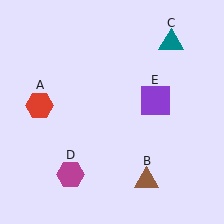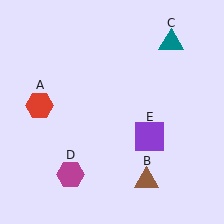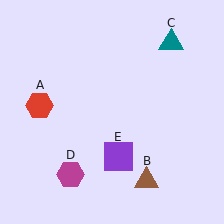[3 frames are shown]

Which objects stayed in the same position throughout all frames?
Red hexagon (object A) and brown triangle (object B) and teal triangle (object C) and magenta hexagon (object D) remained stationary.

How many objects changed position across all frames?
1 object changed position: purple square (object E).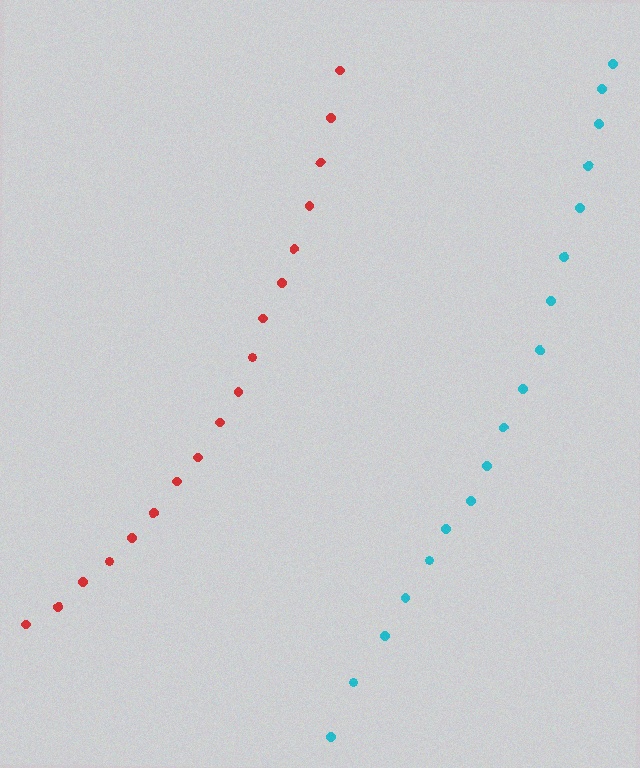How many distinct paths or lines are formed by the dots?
There are 2 distinct paths.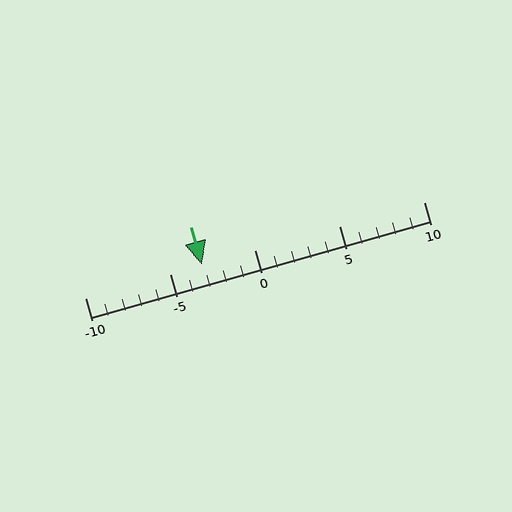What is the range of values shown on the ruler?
The ruler shows values from -10 to 10.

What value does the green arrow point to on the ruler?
The green arrow points to approximately -3.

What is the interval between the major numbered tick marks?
The major tick marks are spaced 5 units apart.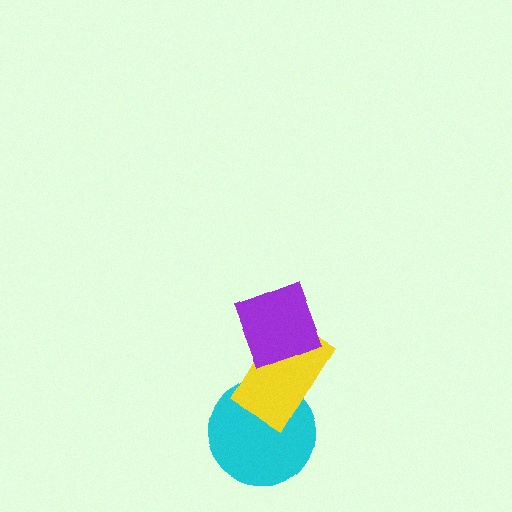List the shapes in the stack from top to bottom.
From top to bottom: the purple diamond, the yellow rectangle, the cyan circle.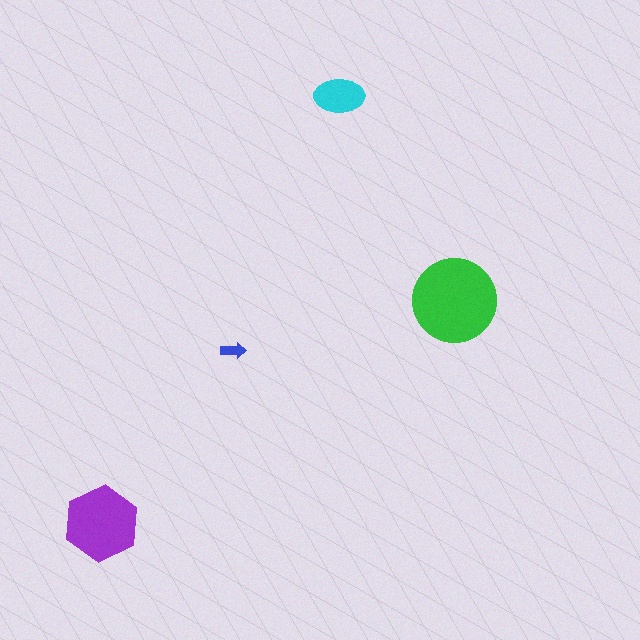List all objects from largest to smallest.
The green circle, the purple hexagon, the cyan ellipse, the blue arrow.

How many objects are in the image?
There are 4 objects in the image.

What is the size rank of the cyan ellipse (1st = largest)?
3rd.